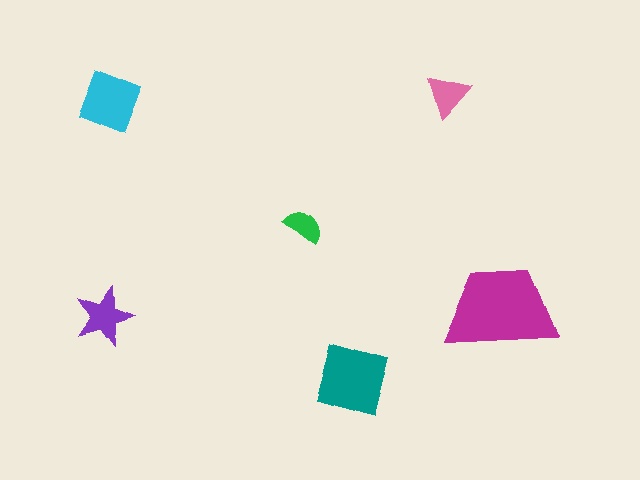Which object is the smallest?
The green semicircle.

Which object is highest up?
The cyan diamond is topmost.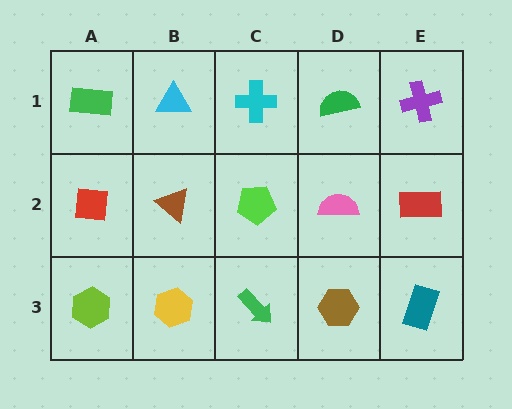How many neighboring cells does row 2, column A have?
3.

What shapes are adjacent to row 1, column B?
A brown triangle (row 2, column B), a green rectangle (row 1, column A), a cyan cross (row 1, column C).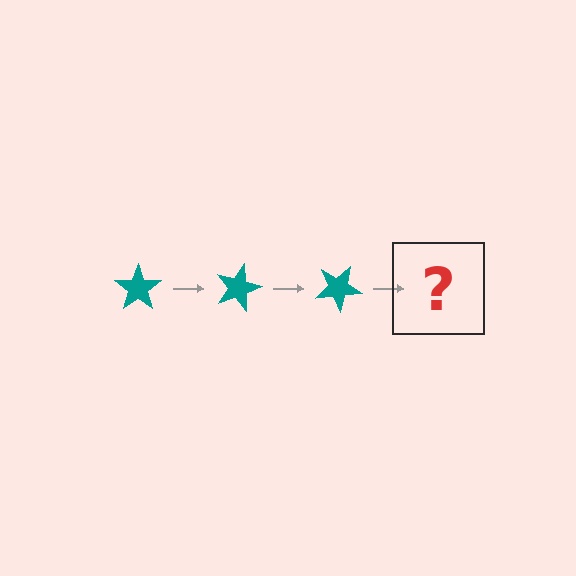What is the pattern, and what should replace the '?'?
The pattern is that the star rotates 15 degrees each step. The '?' should be a teal star rotated 45 degrees.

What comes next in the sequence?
The next element should be a teal star rotated 45 degrees.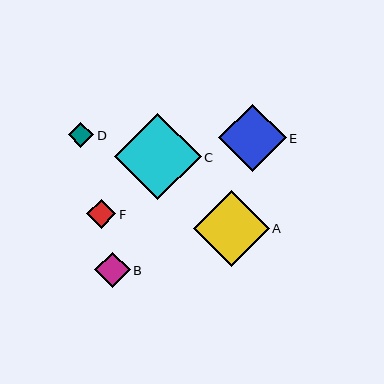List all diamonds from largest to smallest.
From largest to smallest: C, A, E, B, F, D.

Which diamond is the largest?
Diamond C is the largest with a size of approximately 87 pixels.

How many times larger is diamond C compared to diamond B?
Diamond C is approximately 2.4 times the size of diamond B.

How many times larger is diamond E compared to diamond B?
Diamond E is approximately 1.9 times the size of diamond B.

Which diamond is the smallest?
Diamond D is the smallest with a size of approximately 26 pixels.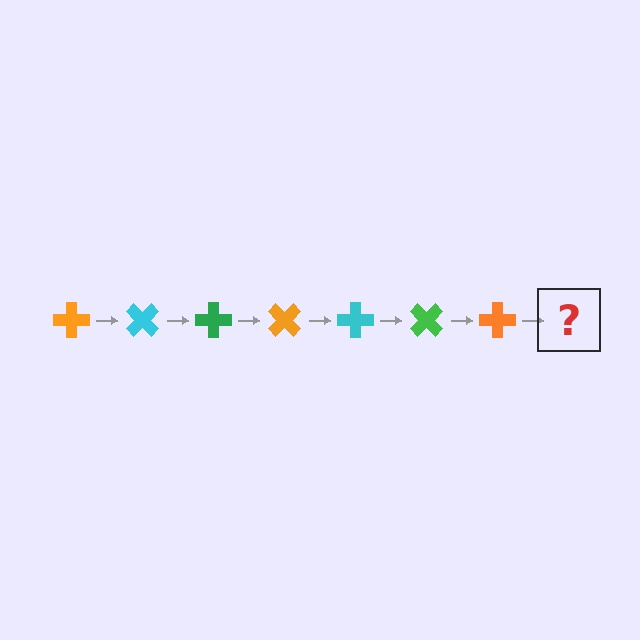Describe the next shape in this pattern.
It should be a cyan cross, rotated 315 degrees from the start.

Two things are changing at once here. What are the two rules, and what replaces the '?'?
The two rules are that it rotates 45 degrees each step and the color cycles through orange, cyan, and green. The '?' should be a cyan cross, rotated 315 degrees from the start.